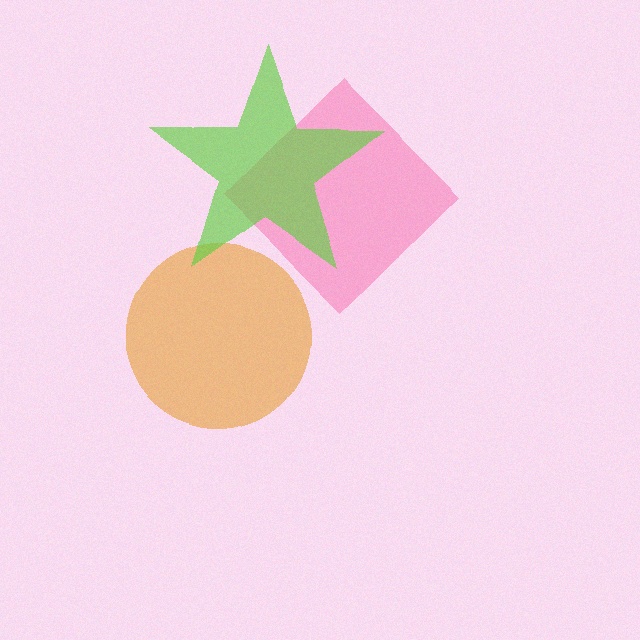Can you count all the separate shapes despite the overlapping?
Yes, there are 3 separate shapes.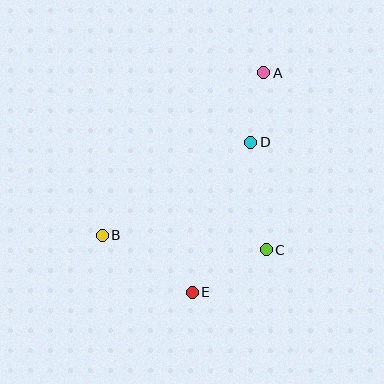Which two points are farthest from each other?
Points A and E are farthest from each other.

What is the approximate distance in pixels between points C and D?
The distance between C and D is approximately 108 pixels.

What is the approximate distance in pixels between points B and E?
The distance between B and E is approximately 107 pixels.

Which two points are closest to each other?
Points A and D are closest to each other.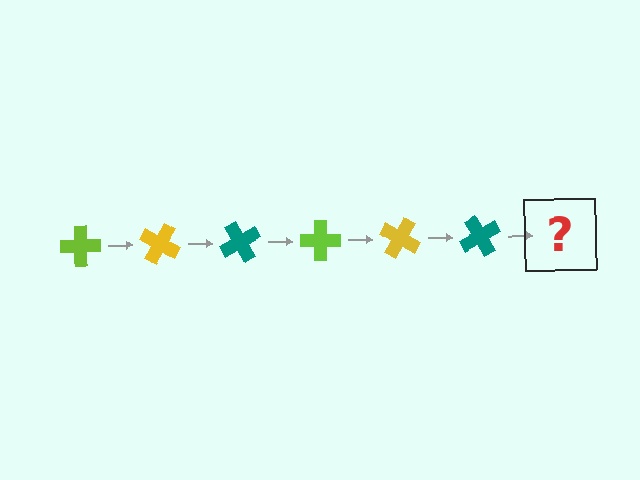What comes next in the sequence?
The next element should be a lime cross, rotated 180 degrees from the start.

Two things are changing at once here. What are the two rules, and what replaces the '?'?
The two rules are that it rotates 30 degrees each step and the color cycles through lime, yellow, and teal. The '?' should be a lime cross, rotated 180 degrees from the start.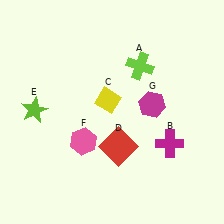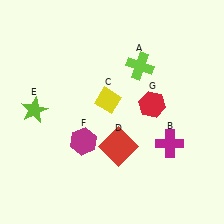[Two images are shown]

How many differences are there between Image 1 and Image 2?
There are 2 differences between the two images.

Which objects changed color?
F changed from pink to magenta. G changed from magenta to red.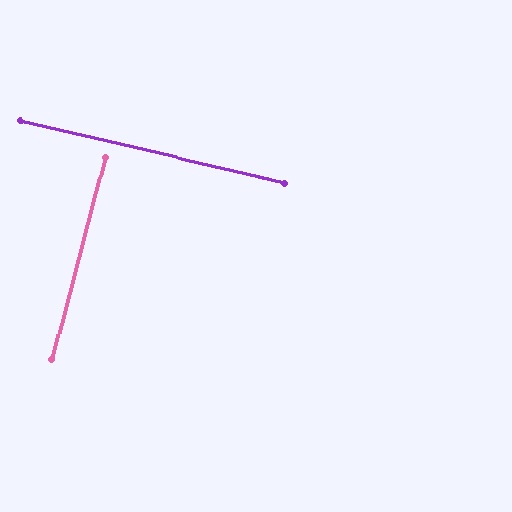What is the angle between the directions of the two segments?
Approximately 89 degrees.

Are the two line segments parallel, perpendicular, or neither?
Perpendicular — they meet at approximately 89°.